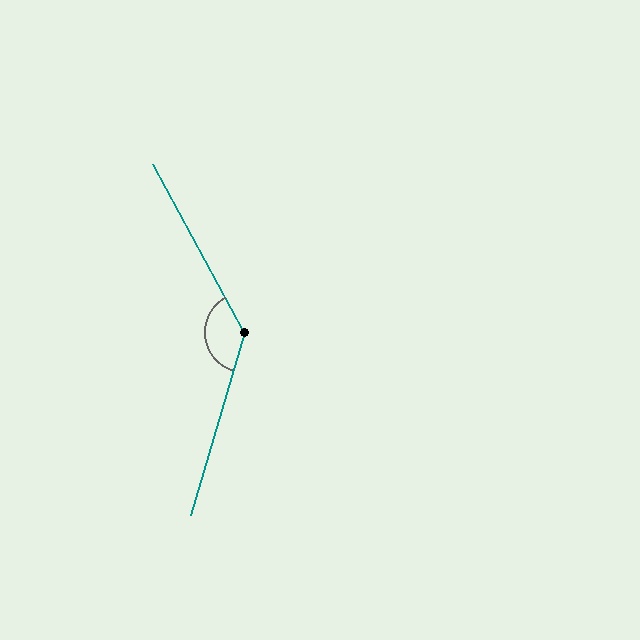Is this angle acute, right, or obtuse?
It is obtuse.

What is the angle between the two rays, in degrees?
Approximately 136 degrees.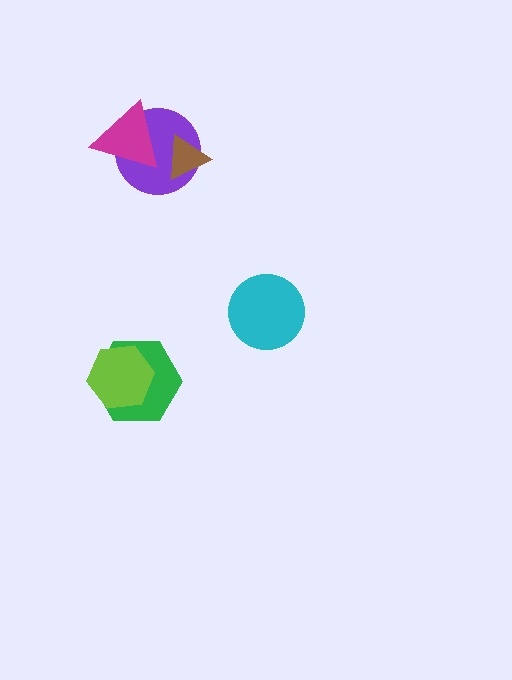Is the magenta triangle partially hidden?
No, no other shape covers it.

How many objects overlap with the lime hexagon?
1 object overlaps with the lime hexagon.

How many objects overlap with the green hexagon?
1 object overlaps with the green hexagon.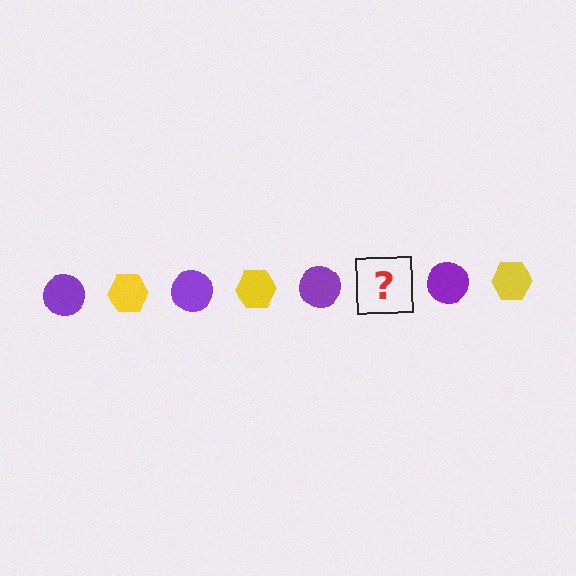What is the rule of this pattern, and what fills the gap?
The rule is that the pattern alternates between purple circle and yellow hexagon. The gap should be filled with a yellow hexagon.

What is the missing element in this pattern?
The missing element is a yellow hexagon.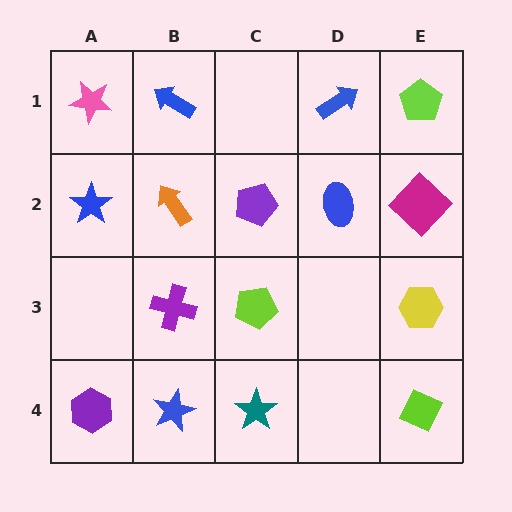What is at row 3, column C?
A lime pentagon.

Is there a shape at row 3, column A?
No, that cell is empty.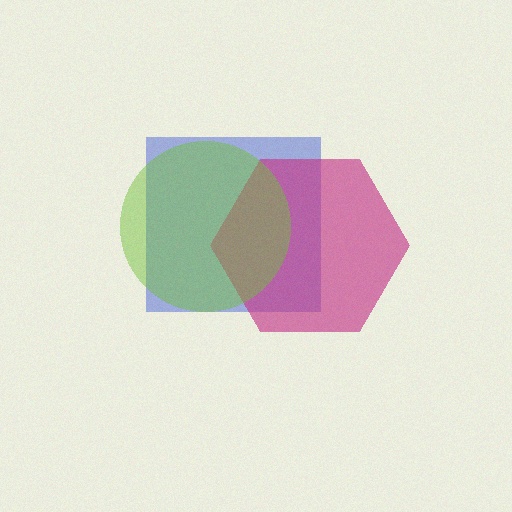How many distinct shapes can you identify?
There are 3 distinct shapes: a blue square, a magenta hexagon, a lime circle.